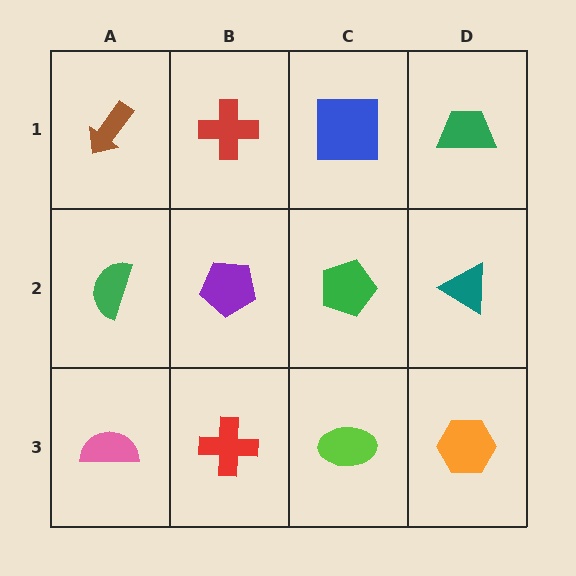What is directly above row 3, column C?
A green pentagon.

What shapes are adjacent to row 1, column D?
A teal triangle (row 2, column D), a blue square (row 1, column C).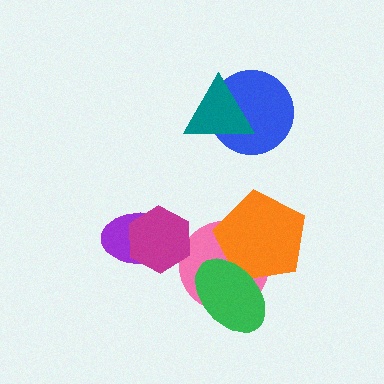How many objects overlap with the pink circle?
3 objects overlap with the pink circle.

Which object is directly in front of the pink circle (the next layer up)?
The orange pentagon is directly in front of the pink circle.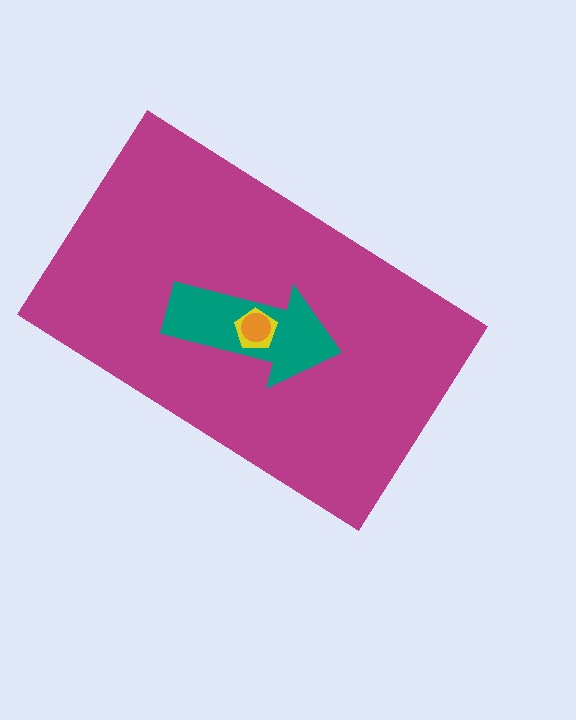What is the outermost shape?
The magenta rectangle.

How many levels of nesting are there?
4.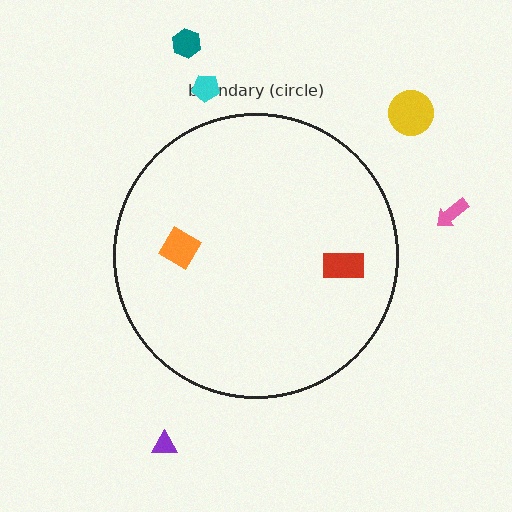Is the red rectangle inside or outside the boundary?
Inside.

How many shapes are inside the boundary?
2 inside, 5 outside.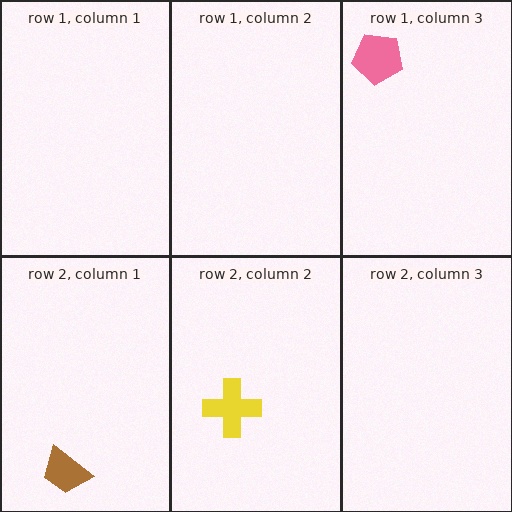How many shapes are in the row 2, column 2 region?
1.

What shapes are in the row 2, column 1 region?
The brown trapezoid.